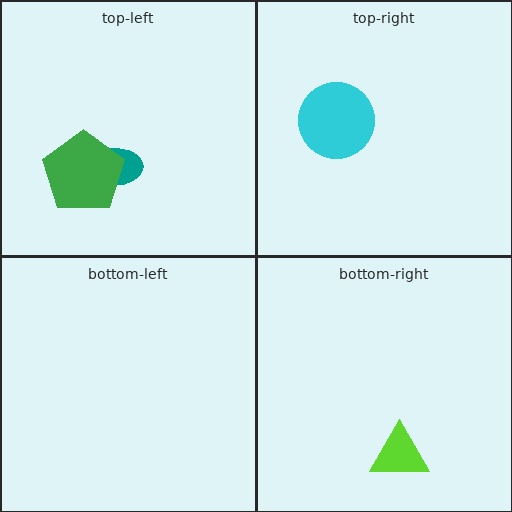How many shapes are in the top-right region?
1.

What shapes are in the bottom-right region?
The lime triangle.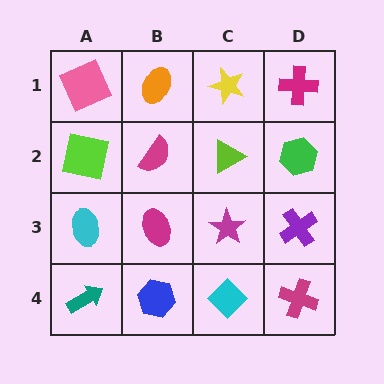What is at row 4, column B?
A blue hexagon.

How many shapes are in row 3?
4 shapes.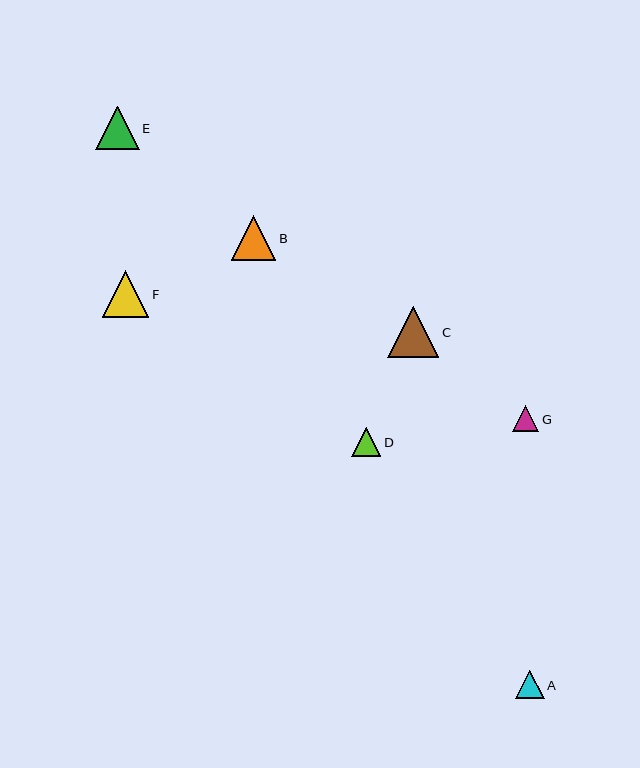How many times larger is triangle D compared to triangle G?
Triangle D is approximately 1.1 times the size of triangle G.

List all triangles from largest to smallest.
From largest to smallest: C, F, B, E, D, A, G.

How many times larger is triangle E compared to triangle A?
Triangle E is approximately 1.5 times the size of triangle A.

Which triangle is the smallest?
Triangle G is the smallest with a size of approximately 26 pixels.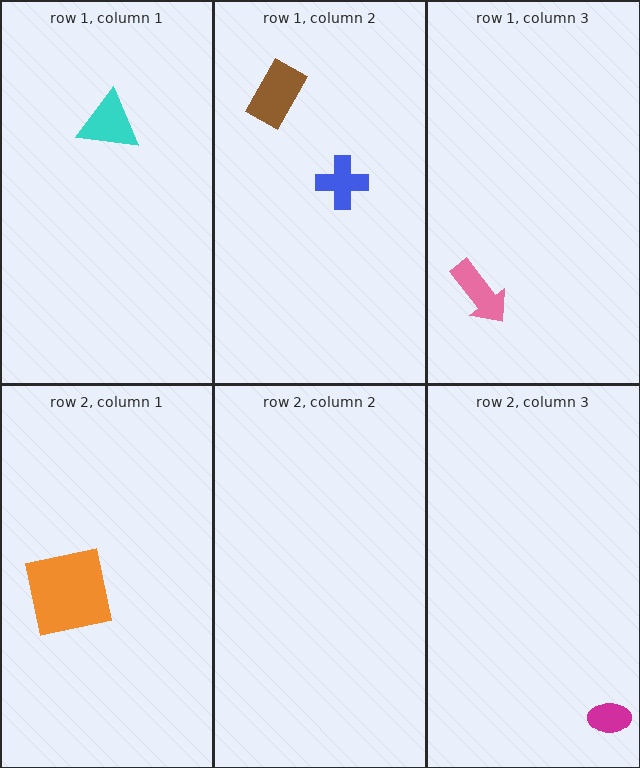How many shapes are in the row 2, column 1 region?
1.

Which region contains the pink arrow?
The row 1, column 3 region.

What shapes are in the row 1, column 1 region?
The cyan triangle.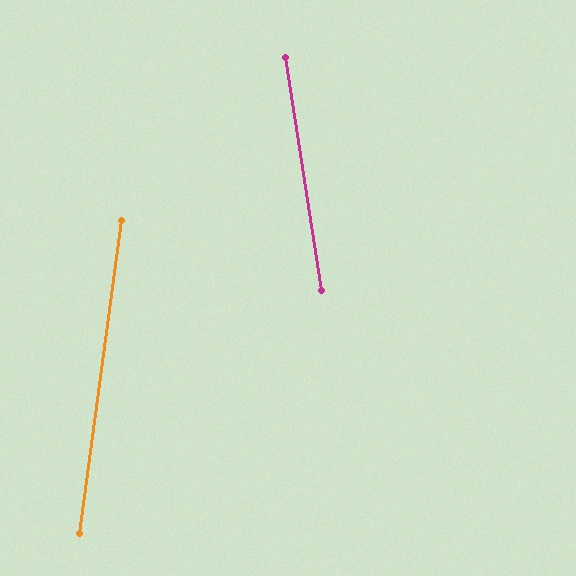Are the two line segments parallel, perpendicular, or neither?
Neither parallel nor perpendicular — they differ by about 17°.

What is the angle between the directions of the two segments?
Approximately 17 degrees.